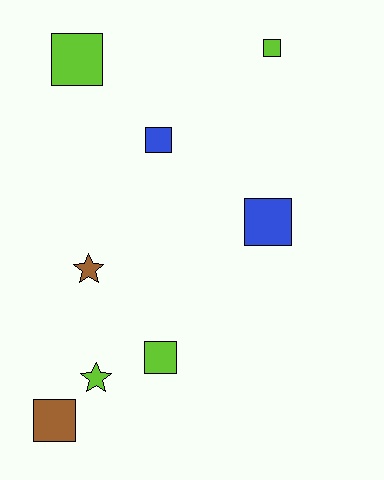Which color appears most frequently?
Lime, with 4 objects.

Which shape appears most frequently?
Square, with 6 objects.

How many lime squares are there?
There are 3 lime squares.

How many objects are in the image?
There are 8 objects.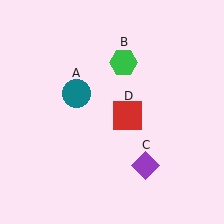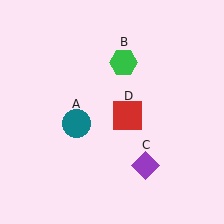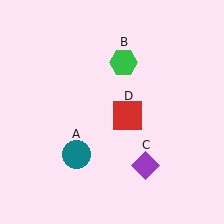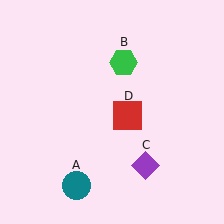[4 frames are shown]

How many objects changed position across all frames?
1 object changed position: teal circle (object A).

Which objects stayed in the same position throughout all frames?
Green hexagon (object B) and purple diamond (object C) and red square (object D) remained stationary.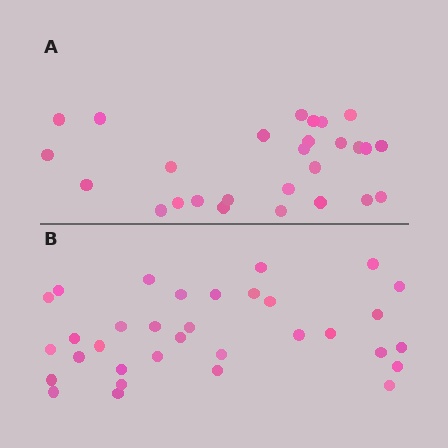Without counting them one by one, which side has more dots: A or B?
Region B (the bottom region) has more dots.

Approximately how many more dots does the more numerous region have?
Region B has about 6 more dots than region A.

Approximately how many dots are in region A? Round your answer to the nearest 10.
About 30 dots. (The exact count is 27, which rounds to 30.)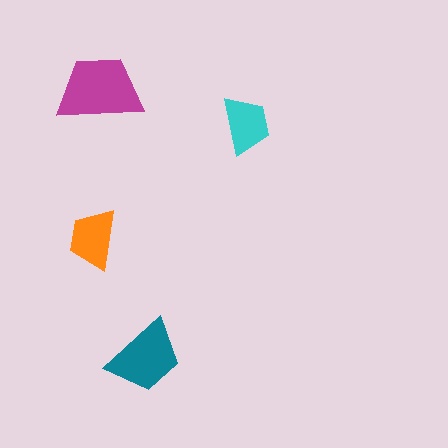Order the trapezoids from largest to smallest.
the magenta one, the teal one, the orange one, the cyan one.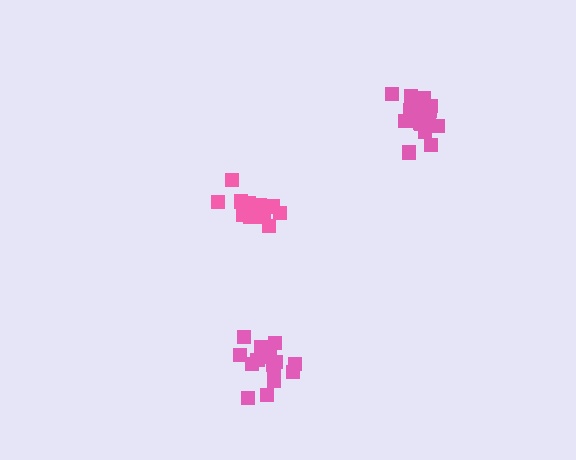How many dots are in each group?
Group 1: 14 dots, Group 2: 19 dots, Group 3: 18 dots (51 total).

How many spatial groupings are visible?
There are 3 spatial groupings.